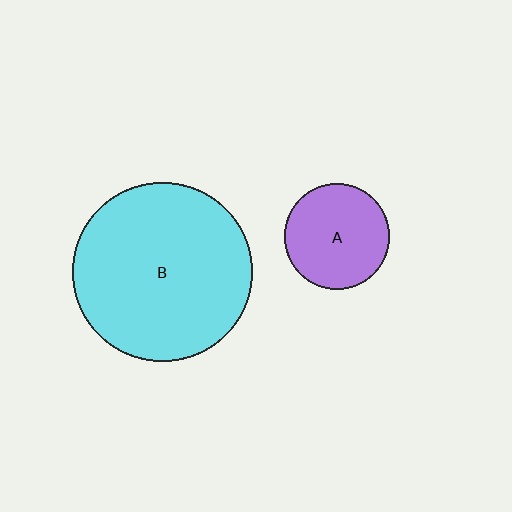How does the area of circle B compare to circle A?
Approximately 2.9 times.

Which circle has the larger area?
Circle B (cyan).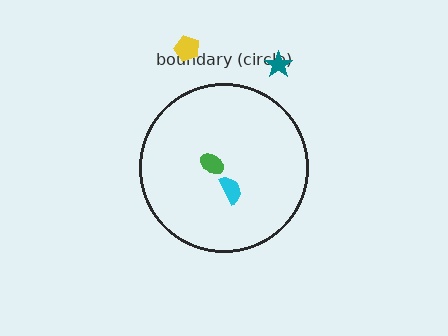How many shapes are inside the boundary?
2 inside, 2 outside.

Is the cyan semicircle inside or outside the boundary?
Inside.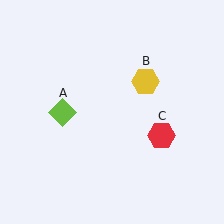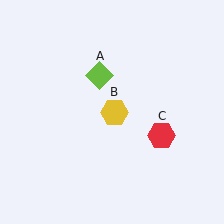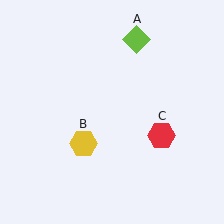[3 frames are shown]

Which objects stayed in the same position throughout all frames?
Red hexagon (object C) remained stationary.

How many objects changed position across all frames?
2 objects changed position: lime diamond (object A), yellow hexagon (object B).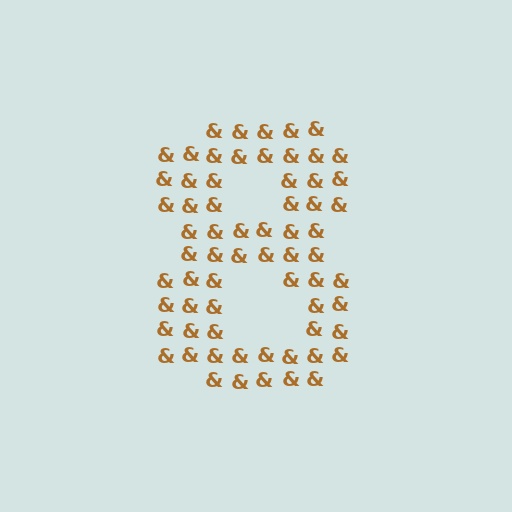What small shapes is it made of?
It is made of small ampersands.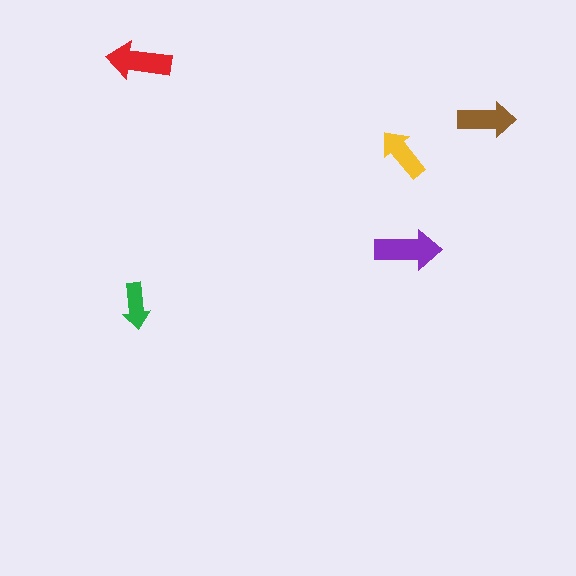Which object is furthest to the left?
The green arrow is leftmost.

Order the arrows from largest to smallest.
the purple one, the red one, the brown one, the yellow one, the green one.